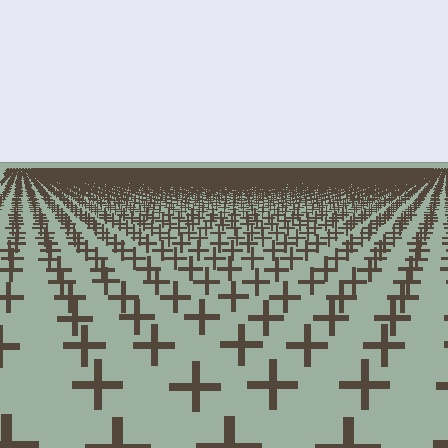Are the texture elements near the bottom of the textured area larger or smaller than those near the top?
Larger. Near the bottom, elements are closer to the viewer and appear at a bigger on-screen size.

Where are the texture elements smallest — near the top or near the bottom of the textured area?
Near the top.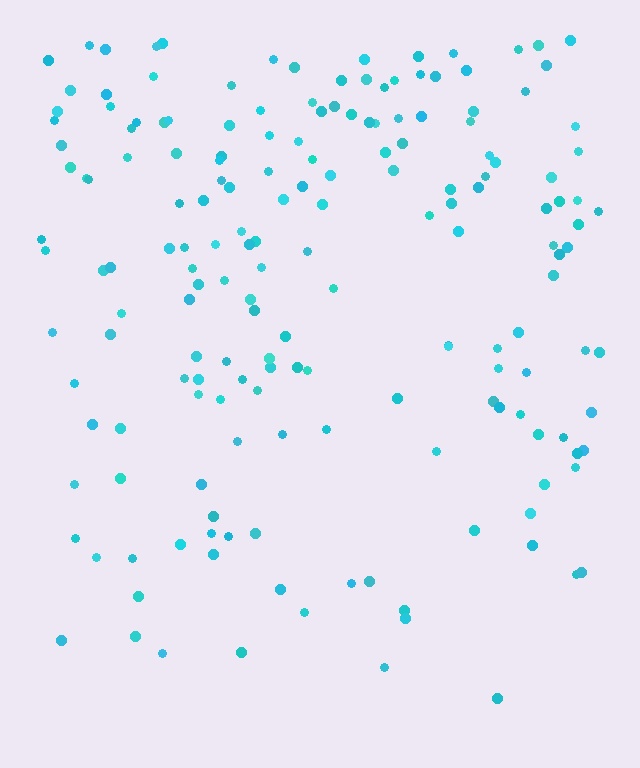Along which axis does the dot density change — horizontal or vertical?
Vertical.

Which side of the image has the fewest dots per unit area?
The bottom.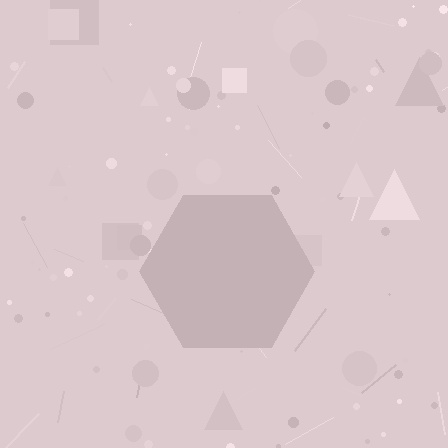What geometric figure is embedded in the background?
A hexagon is embedded in the background.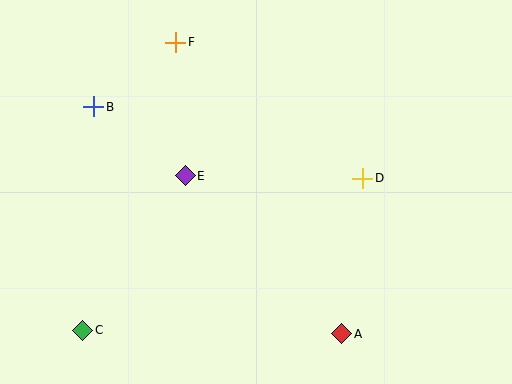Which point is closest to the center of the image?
Point E at (185, 176) is closest to the center.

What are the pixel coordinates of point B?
Point B is at (94, 107).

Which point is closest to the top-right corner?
Point D is closest to the top-right corner.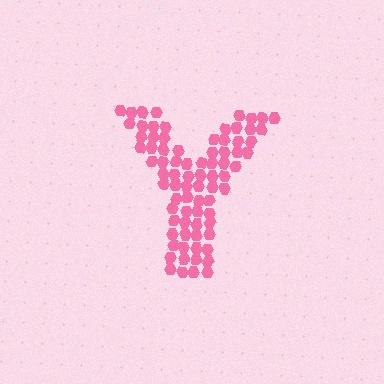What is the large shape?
The large shape is the letter Y.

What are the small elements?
The small elements are hexagons.